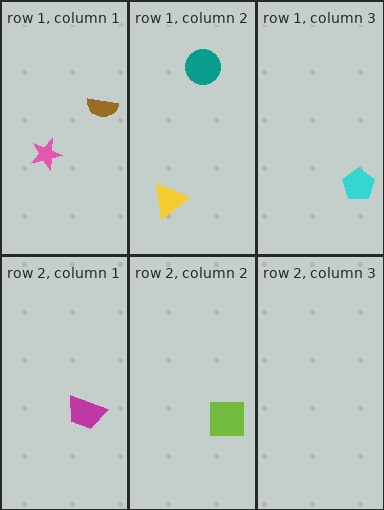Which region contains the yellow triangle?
The row 1, column 2 region.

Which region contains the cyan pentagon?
The row 1, column 3 region.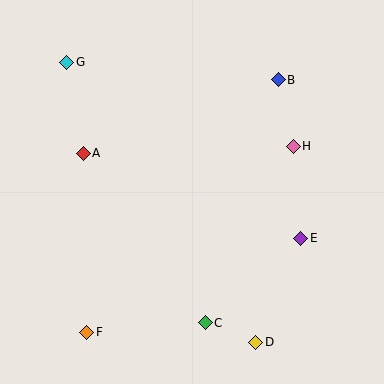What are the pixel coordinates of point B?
Point B is at (278, 80).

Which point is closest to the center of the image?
Point H at (293, 146) is closest to the center.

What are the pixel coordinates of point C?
Point C is at (205, 323).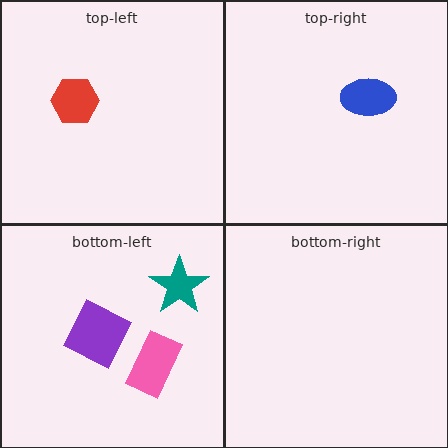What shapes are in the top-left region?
The red hexagon.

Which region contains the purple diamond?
The bottom-left region.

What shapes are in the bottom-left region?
The pink rectangle, the purple diamond, the teal star.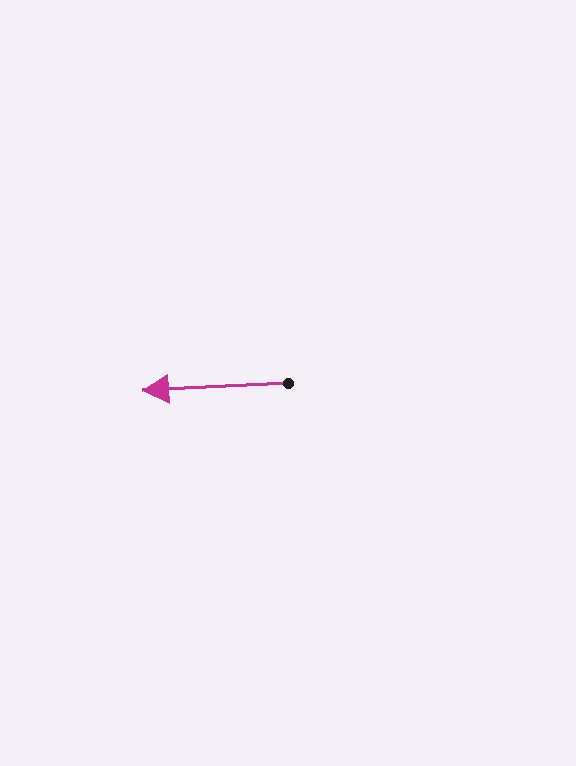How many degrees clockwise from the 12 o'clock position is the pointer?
Approximately 267 degrees.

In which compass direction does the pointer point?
West.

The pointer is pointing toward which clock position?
Roughly 9 o'clock.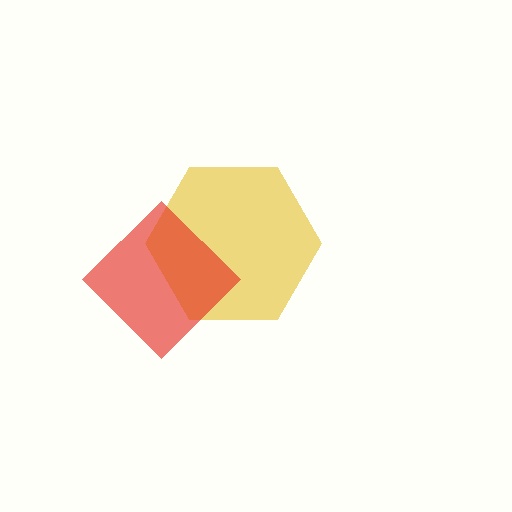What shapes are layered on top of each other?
The layered shapes are: a yellow hexagon, a red diamond.